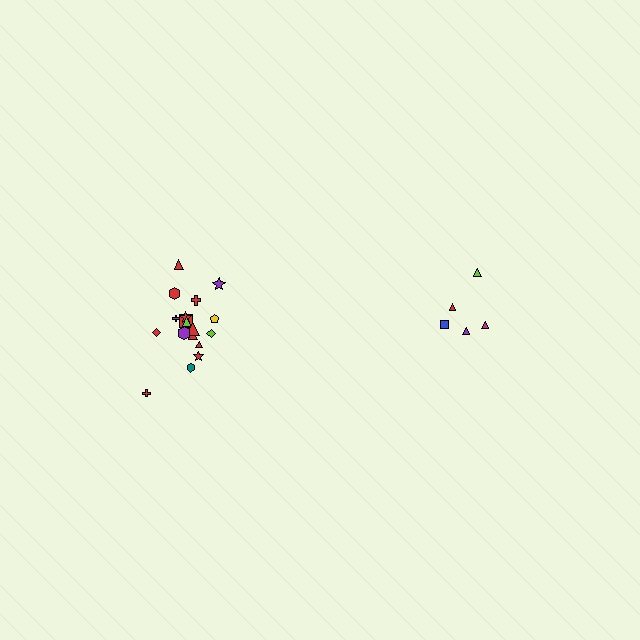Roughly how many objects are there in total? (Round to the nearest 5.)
Roughly 25 objects in total.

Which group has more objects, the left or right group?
The left group.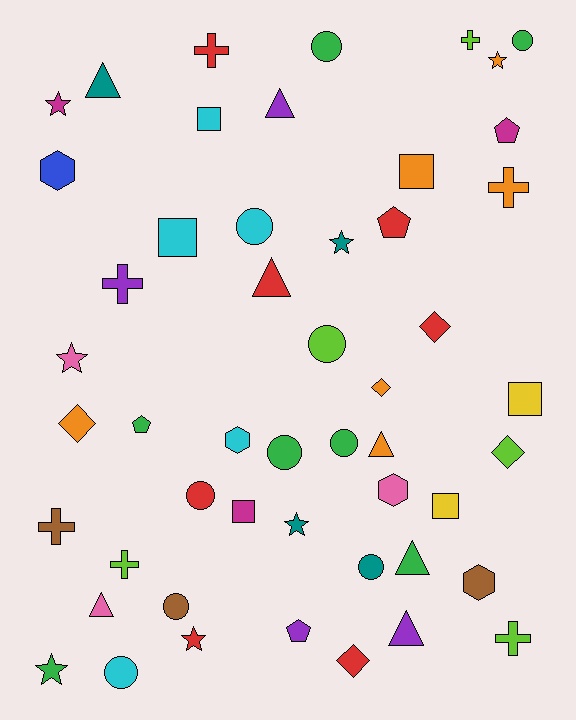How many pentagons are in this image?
There are 4 pentagons.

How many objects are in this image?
There are 50 objects.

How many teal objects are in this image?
There are 4 teal objects.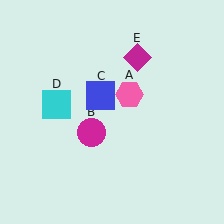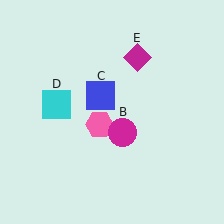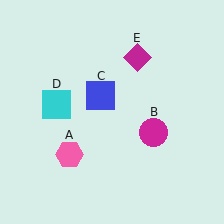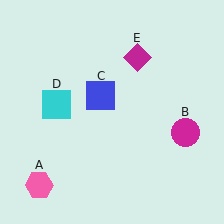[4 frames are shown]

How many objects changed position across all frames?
2 objects changed position: pink hexagon (object A), magenta circle (object B).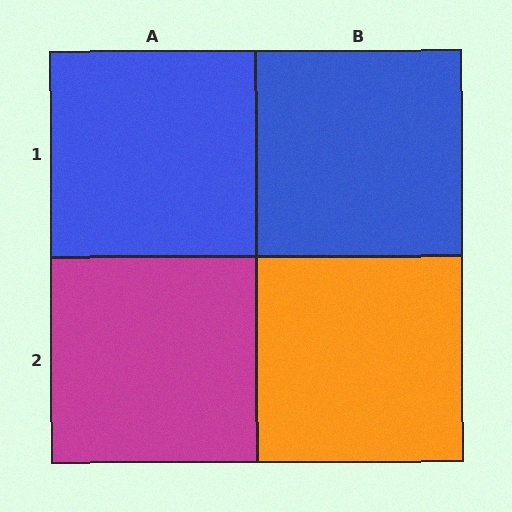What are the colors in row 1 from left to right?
Blue, blue.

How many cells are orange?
1 cell is orange.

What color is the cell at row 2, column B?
Orange.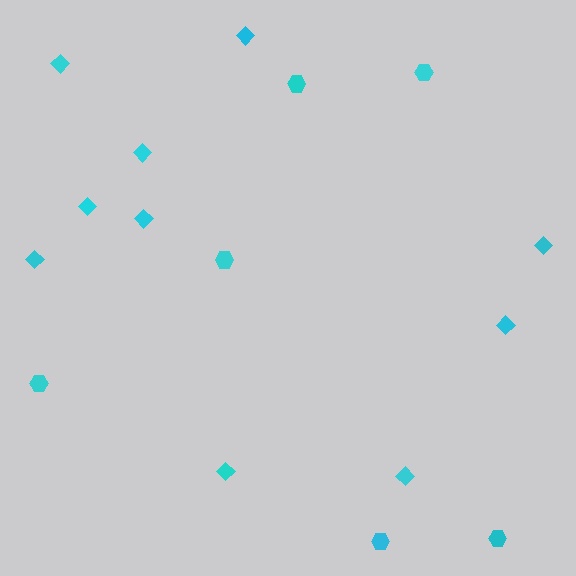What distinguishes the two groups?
There are 2 groups: one group of diamonds (10) and one group of hexagons (6).